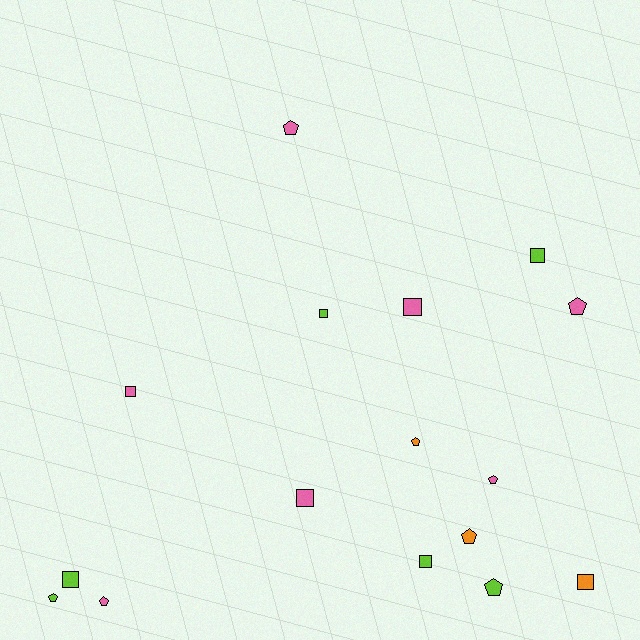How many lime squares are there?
There are 4 lime squares.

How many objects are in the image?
There are 16 objects.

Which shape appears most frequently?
Square, with 8 objects.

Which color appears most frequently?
Pink, with 7 objects.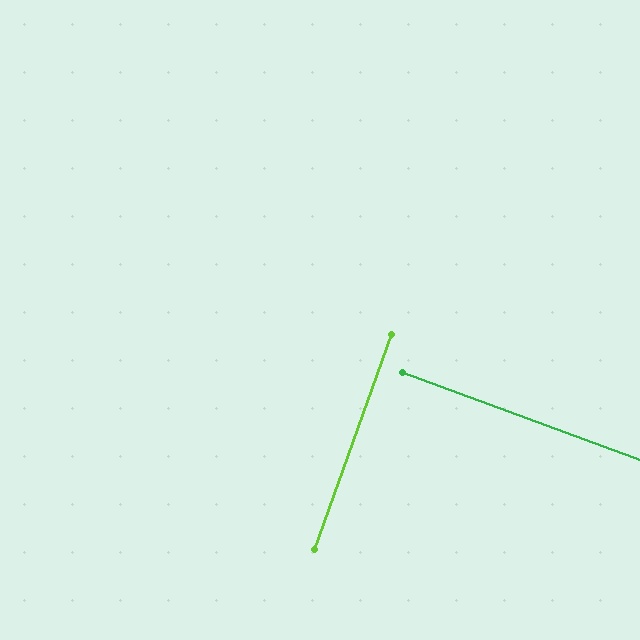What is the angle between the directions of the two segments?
Approximately 89 degrees.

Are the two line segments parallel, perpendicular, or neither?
Perpendicular — they meet at approximately 89°.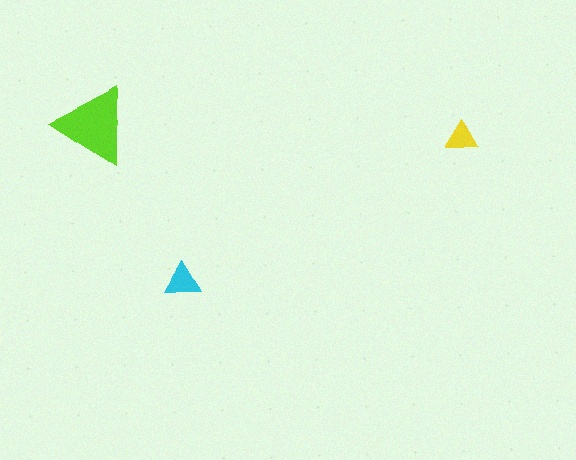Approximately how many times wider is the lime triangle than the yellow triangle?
About 2.5 times wider.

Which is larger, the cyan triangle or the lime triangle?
The lime one.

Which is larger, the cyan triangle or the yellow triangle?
The cyan one.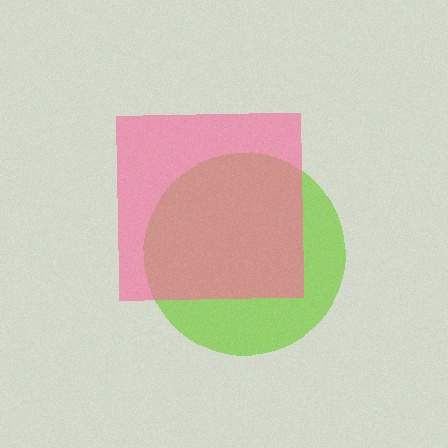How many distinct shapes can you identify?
There are 2 distinct shapes: a lime circle, a pink square.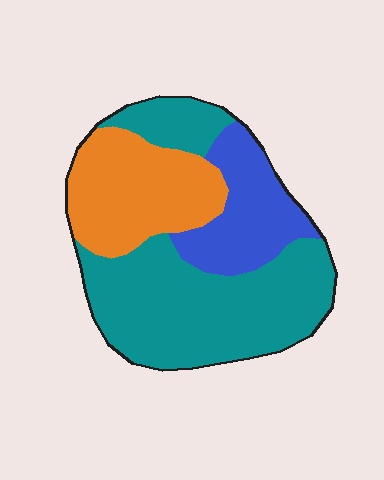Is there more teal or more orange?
Teal.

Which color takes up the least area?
Blue, at roughly 20%.